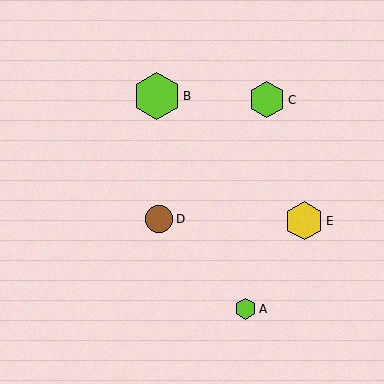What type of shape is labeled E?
Shape E is a yellow hexagon.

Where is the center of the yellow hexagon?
The center of the yellow hexagon is at (304, 221).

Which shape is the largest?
The lime hexagon (labeled B) is the largest.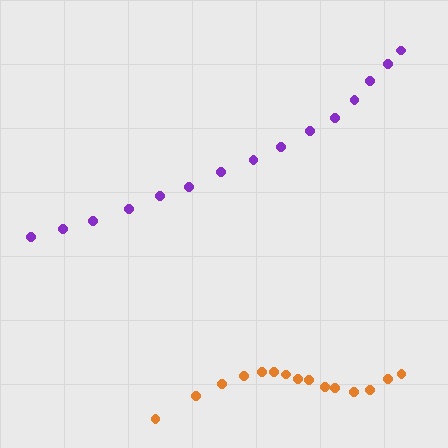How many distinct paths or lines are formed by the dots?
There are 2 distinct paths.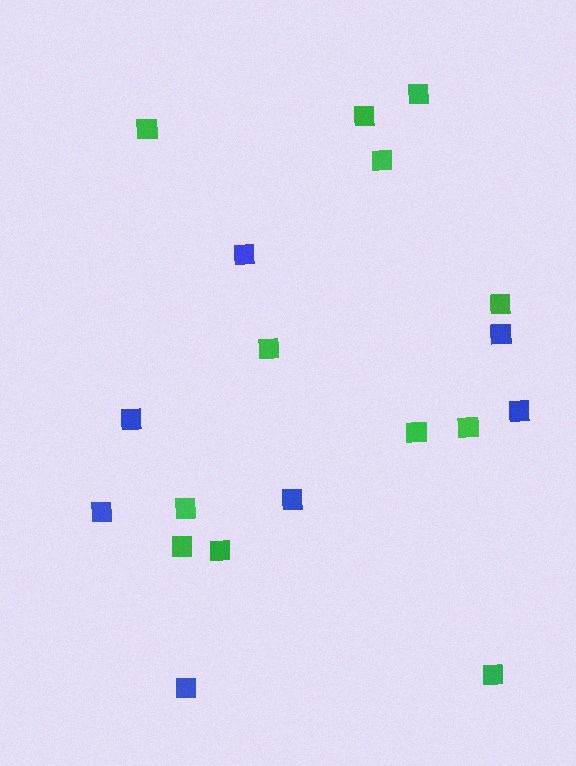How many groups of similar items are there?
There are 2 groups: one group of blue squares (7) and one group of green squares (12).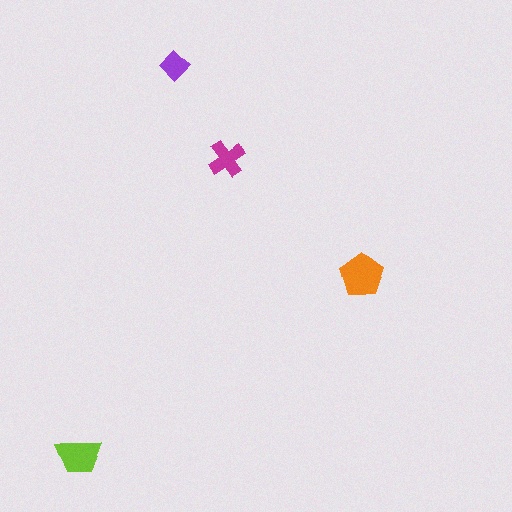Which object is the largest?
The orange pentagon.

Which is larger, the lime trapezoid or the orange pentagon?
The orange pentagon.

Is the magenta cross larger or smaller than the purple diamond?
Larger.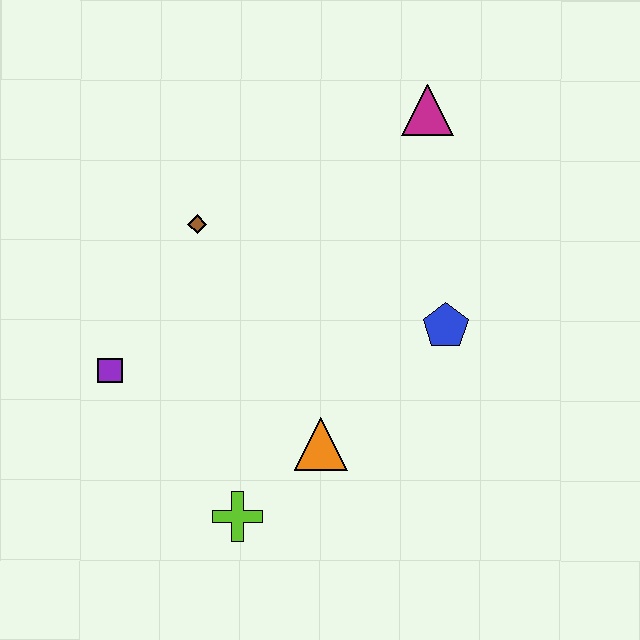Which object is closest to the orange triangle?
The lime cross is closest to the orange triangle.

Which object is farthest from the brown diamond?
The lime cross is farthest from the brown diamond.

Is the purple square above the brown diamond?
No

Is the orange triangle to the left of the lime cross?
No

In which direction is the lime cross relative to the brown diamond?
The lime cross is below the brown diamond.